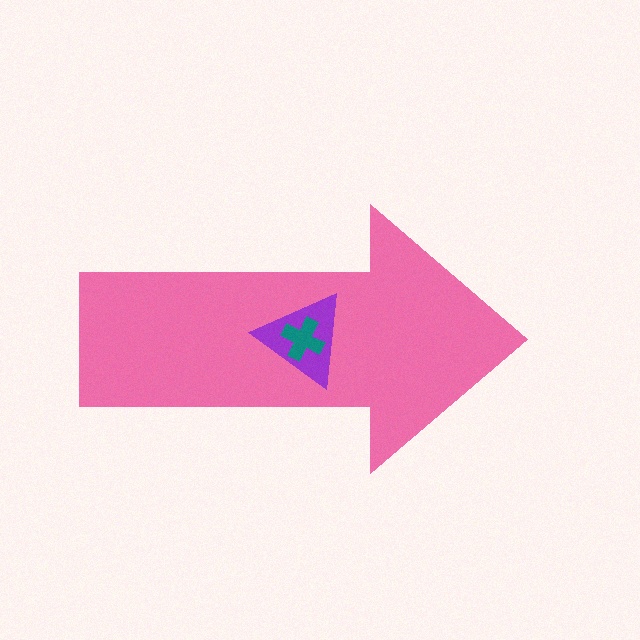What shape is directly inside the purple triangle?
The teal cross.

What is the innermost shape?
The teal cross.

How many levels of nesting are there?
3.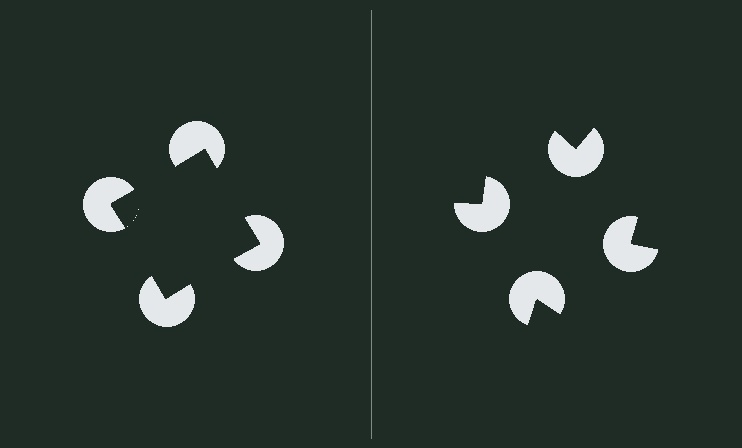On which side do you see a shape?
An illusory square appears on the left side. On the right side the wedge cuts are rotated, so no coherent shape forms.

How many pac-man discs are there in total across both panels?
8 — 4 on each side.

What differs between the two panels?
The pac-man discs are positioned identically on both sides; only the wedge orientations differ. On the left they align to a square; on the right they are misaligned.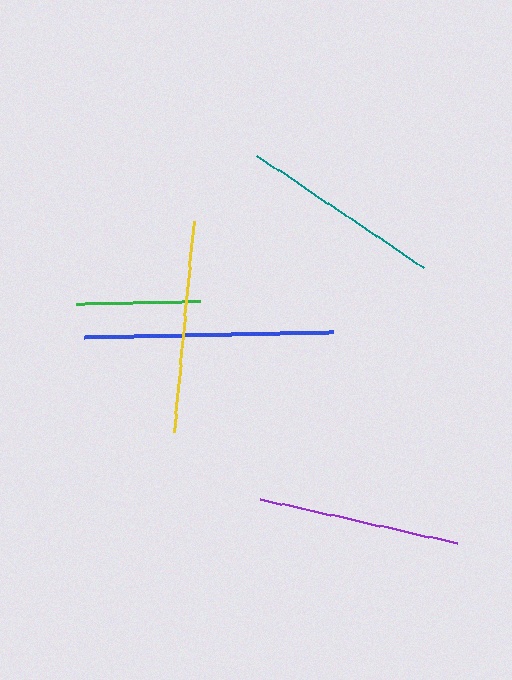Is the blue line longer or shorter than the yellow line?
The blue line is longer than the yellow line.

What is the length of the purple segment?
The purple segment is approximately 201 pixels long.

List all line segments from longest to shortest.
From longest to shortest: blue, yellow, purple, teal, green.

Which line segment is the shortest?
The green line is the shortest at approximately 125 pixels.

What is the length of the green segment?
The green segment is approximately 125 pixels long.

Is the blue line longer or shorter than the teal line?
The blue line is longer than the teal line.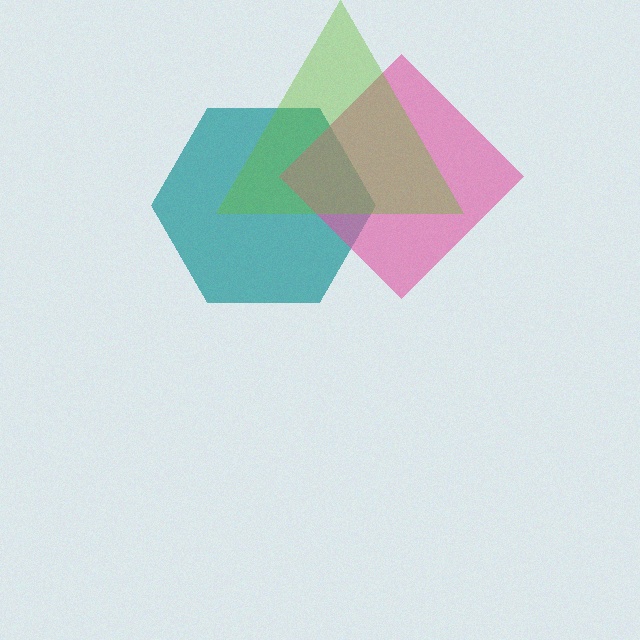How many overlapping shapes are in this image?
There are 3 overlapping shapes in the image.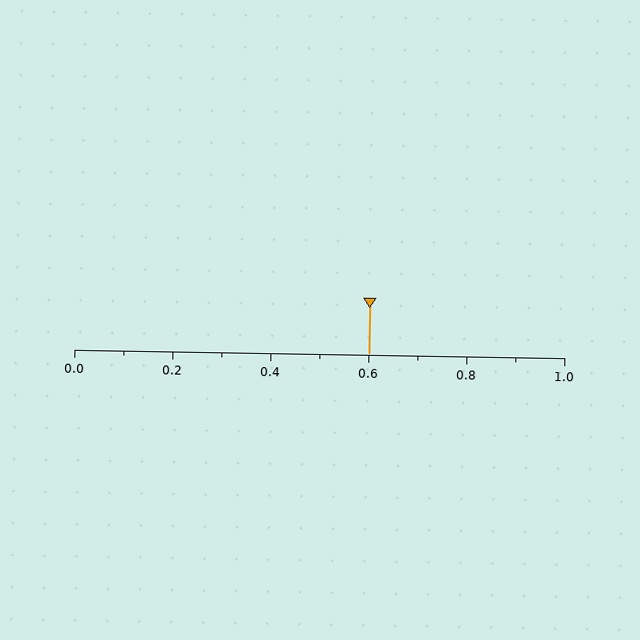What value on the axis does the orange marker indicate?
The marker indicates approximately 0.6.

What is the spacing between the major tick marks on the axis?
The major ticks are spaced 0.2 apart.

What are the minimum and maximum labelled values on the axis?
The axis runs from 0.0 to 1.0.